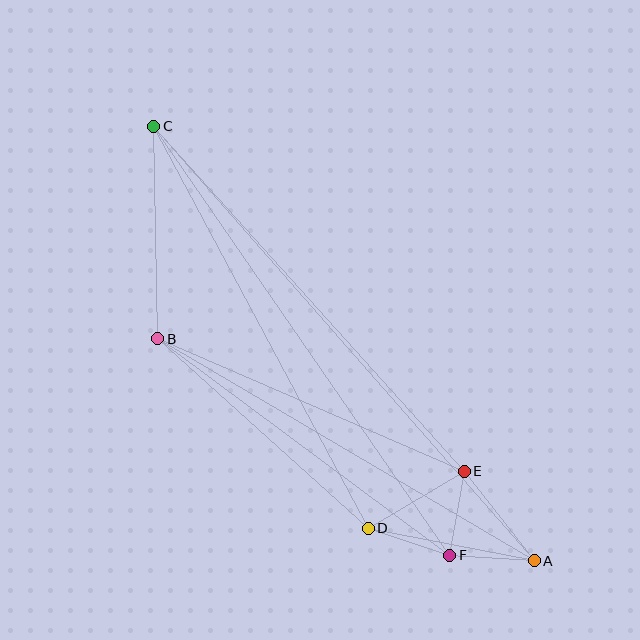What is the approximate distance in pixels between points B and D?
The distance between B and D is approximately 283 pixels.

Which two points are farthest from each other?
Points A and C are farthest from each other.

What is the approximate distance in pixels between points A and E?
The distance between A and E is approximately 114 pixels.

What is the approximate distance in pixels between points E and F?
The distance between E and F is approximately 85 pixels.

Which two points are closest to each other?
Points A and F are closest to each other.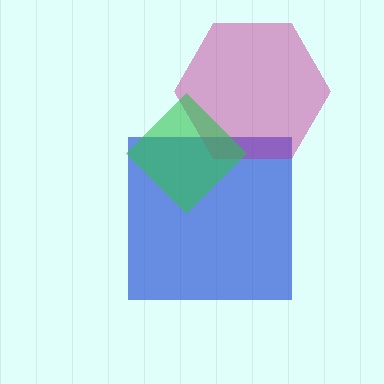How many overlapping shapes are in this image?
There are 3 overlapping shapes in the image.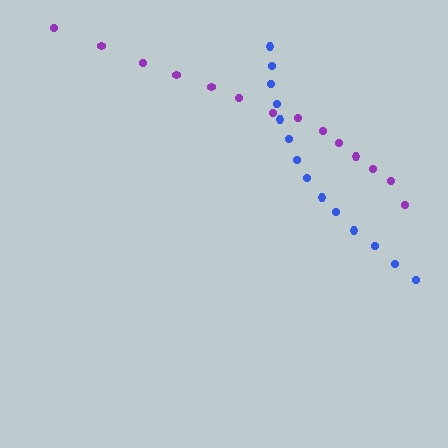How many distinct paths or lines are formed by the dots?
There are 2 distinct paths.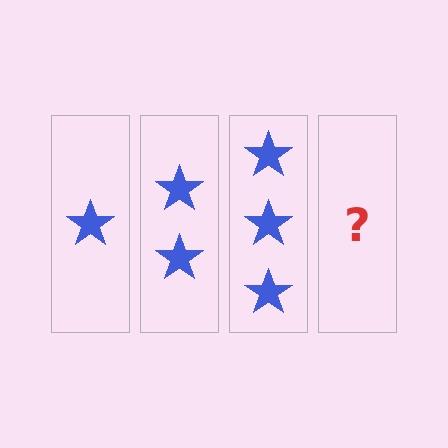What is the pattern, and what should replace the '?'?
The pattern is that each step adds one more star. The '?' should be 4 stars.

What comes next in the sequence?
The next element should be 4 stars.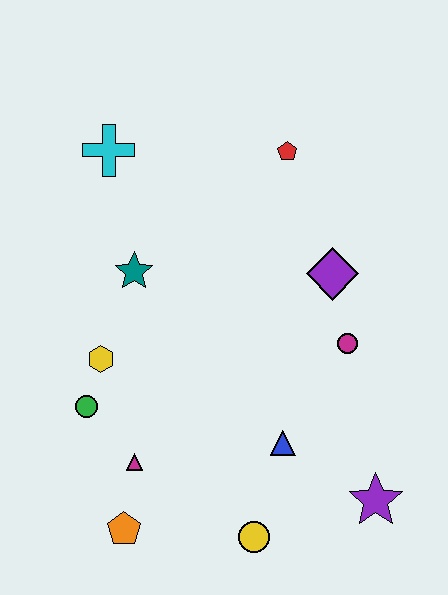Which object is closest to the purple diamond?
The magenta circle is closest to the purple diamond.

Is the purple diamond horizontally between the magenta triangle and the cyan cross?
No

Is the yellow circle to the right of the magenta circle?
No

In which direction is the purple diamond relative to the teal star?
The purple diamond is to the right of the teal star.